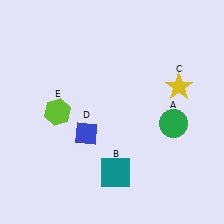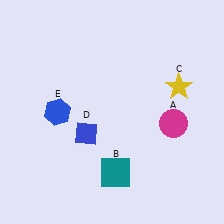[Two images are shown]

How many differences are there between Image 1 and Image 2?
There are 2 differences between the two images.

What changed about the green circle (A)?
In Image 1, A is green. In Image 2, it changed to magenta.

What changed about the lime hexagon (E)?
In Image 1, E is lime. In Image 2, it changed to blue.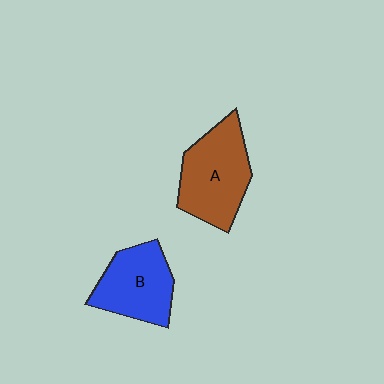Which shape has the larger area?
Shape A (brown).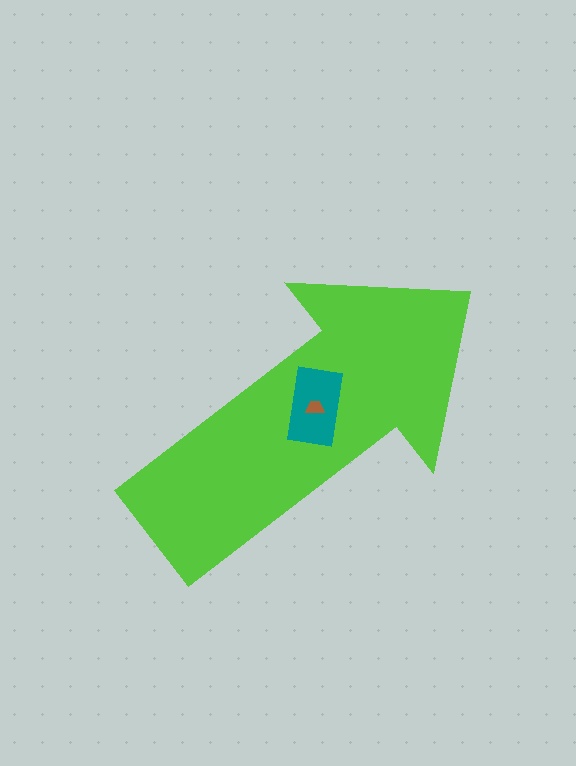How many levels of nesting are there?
3.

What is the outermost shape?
The lime arrow.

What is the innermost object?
The brown trapezoid.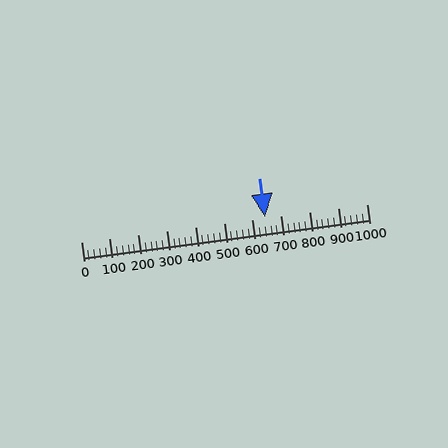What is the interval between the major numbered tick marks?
The major tick marks are spaced 100 units apart.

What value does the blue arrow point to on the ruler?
The blue arrow points to approximately 644.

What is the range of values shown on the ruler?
The ruler shows values from 0 to 1000.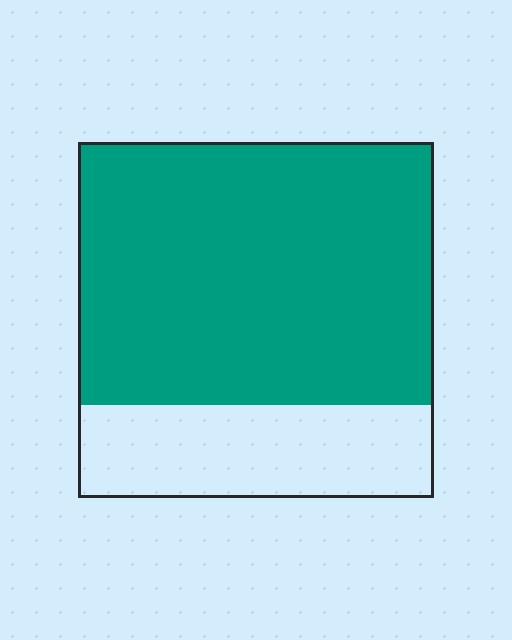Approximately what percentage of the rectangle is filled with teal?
Approximately 75%.